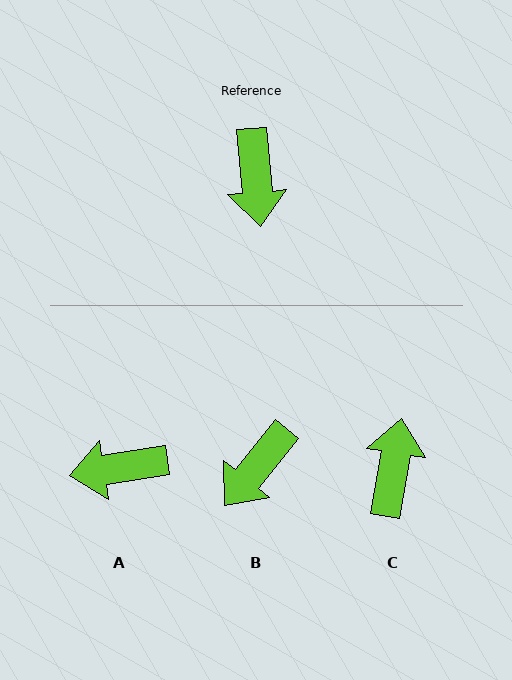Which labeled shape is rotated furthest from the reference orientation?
C, about 165 degrees away.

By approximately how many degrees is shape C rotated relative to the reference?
Approximately 165 degrees counter-clockwise.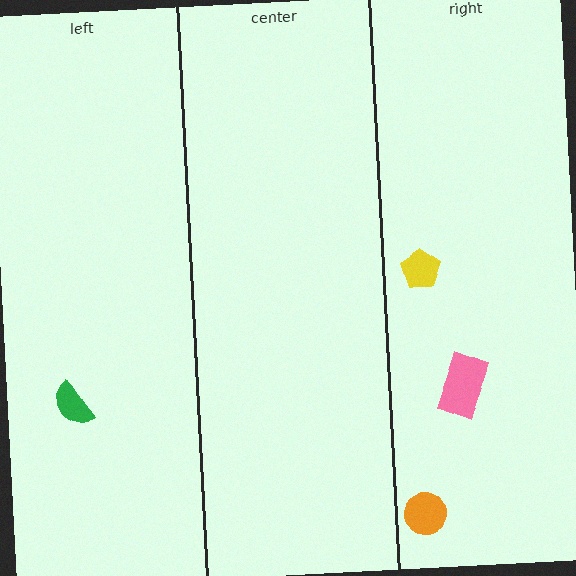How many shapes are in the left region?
1.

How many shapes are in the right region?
3.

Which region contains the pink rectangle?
The right region.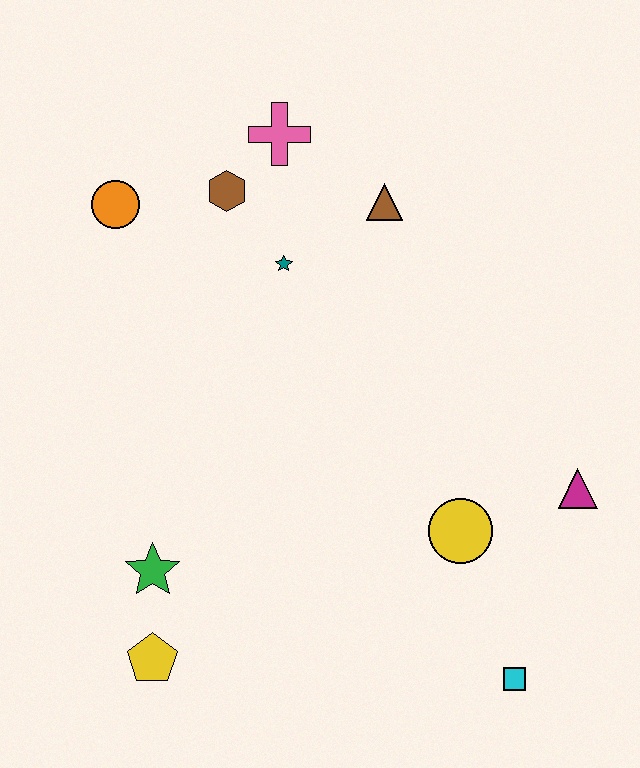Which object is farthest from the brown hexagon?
The cyan square is farthest from the brown hexagon.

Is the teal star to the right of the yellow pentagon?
Yes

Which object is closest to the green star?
The yellow pentagon is closest to the green star.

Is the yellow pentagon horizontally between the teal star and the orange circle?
Yes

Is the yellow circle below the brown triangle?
Yes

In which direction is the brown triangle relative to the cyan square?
The brown triangle is above the cyan square.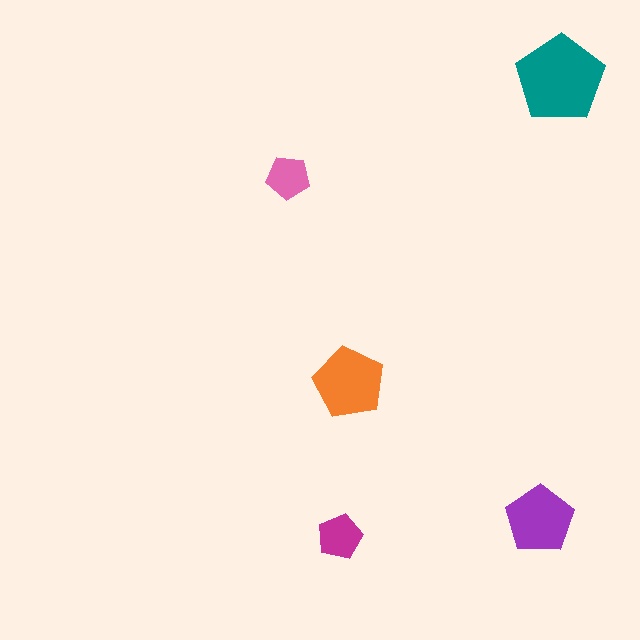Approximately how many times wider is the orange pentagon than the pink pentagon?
About 1.5 times wider.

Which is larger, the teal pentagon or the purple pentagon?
The teal one.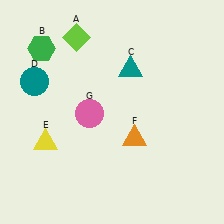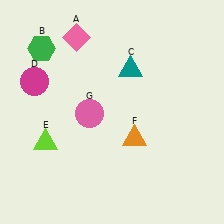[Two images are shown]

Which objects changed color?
A changed from lime to pink. D changed from teal to magenta. E changed from yellow to lime.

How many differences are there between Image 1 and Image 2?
There are 3 differences between the two images.